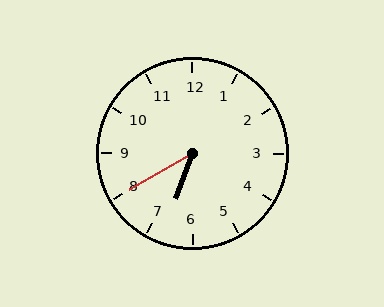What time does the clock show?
6:40.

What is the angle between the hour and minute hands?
Approximately 40 degrees.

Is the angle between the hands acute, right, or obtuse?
It is acute.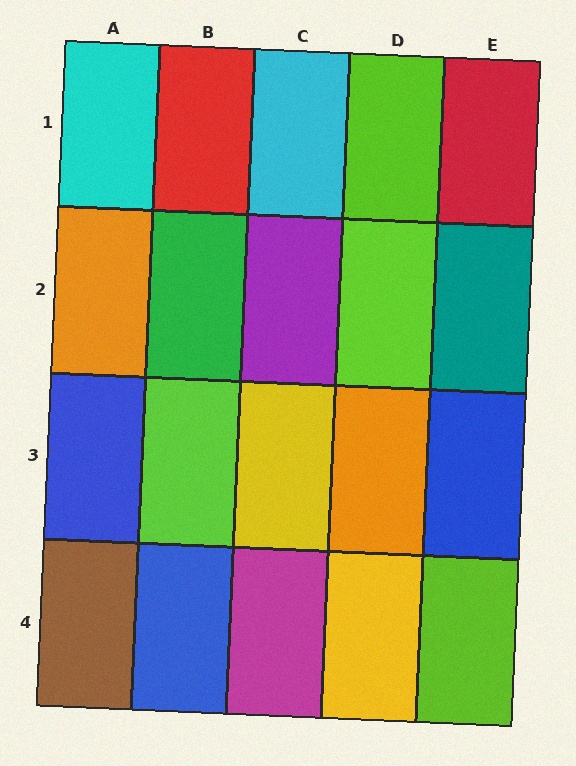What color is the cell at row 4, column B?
Blue.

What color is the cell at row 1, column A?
Cyan.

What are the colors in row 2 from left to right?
Orange, green, purple, lime, teal.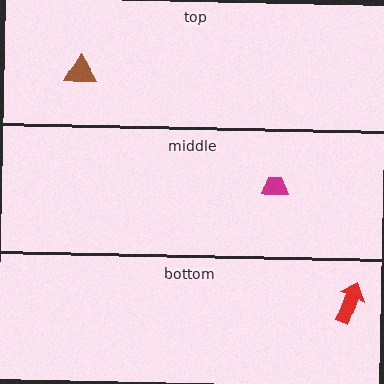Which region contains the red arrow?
The bottom region.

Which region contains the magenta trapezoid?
The middle region.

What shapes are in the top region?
The brown triangle.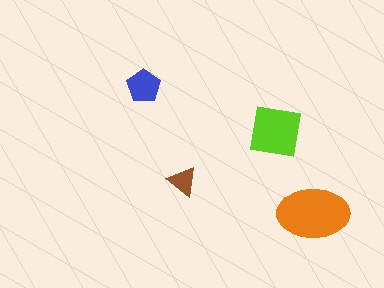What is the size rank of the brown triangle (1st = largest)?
4th.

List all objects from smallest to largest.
The brown triangle, the blue pentagon, the lime square, the orange ellipse.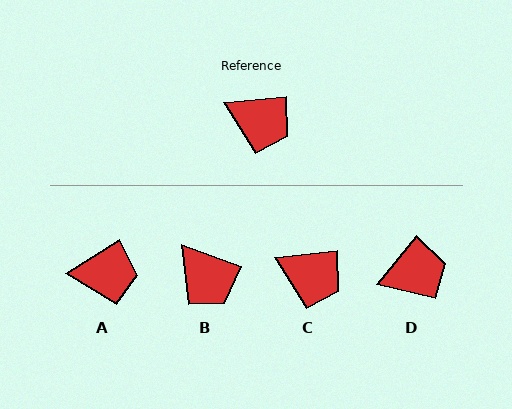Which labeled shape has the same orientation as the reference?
C.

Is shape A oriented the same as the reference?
No, it is off by about 26 degrees.